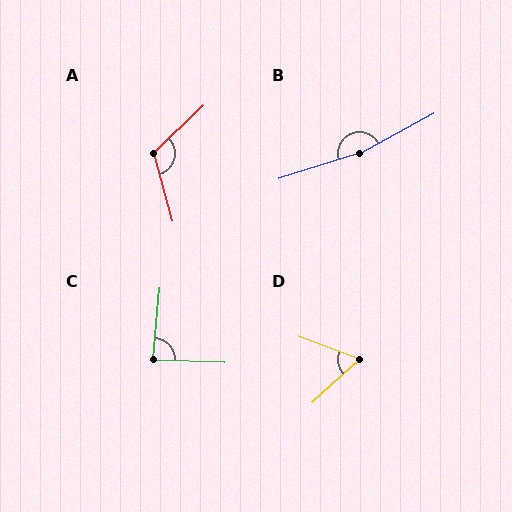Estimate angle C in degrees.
Approximately 87 degrees.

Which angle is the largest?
B, at approximately 169 degrees.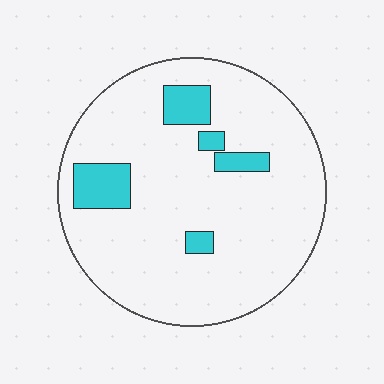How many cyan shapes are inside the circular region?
5.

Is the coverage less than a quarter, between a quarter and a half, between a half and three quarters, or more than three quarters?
Less than a quarter.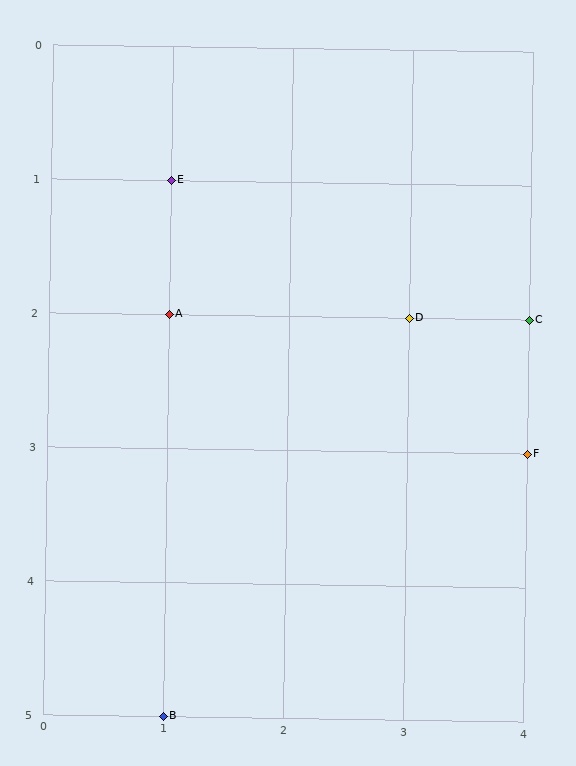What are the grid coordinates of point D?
Point D is at grid coordinates (3, 2).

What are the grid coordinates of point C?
Point C is at grid coordinates (4, 2).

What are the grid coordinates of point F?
Point F is at grid coordinates (4, 3).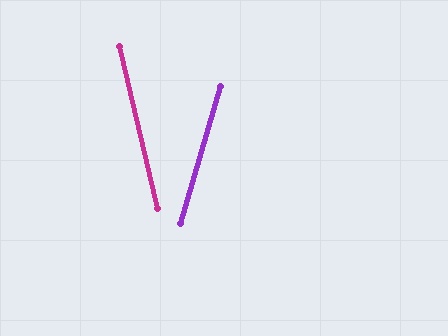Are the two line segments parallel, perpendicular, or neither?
Neither parallel nor perpendicular — they differ by about 30°.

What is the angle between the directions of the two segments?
Approximately 30 degrees.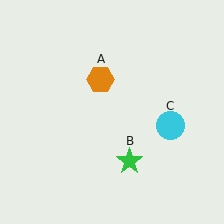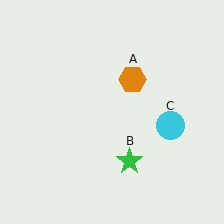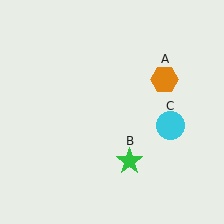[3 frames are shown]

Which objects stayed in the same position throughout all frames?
Green star (object B) and cyan circle (object C) remained stationary.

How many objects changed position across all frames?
1 object changed position: orange hexagon (object A).